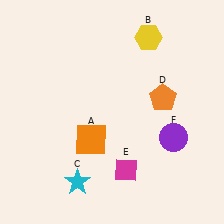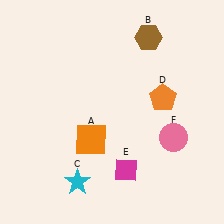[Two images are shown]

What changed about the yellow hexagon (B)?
In Image 1, B is yellow. In Image 2, it changed to brown.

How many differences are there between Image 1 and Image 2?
There are 2 differences between the two images.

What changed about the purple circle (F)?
In Image 1, F is purple. In Image 2, it changed to pink.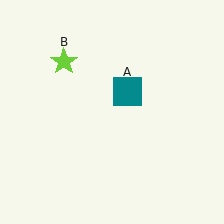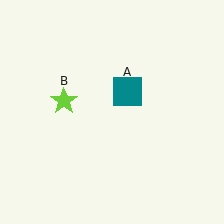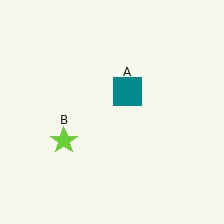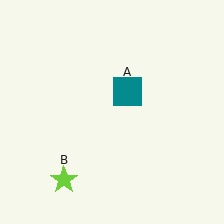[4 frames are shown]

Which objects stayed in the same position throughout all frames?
Teal square (object A) remained stationary.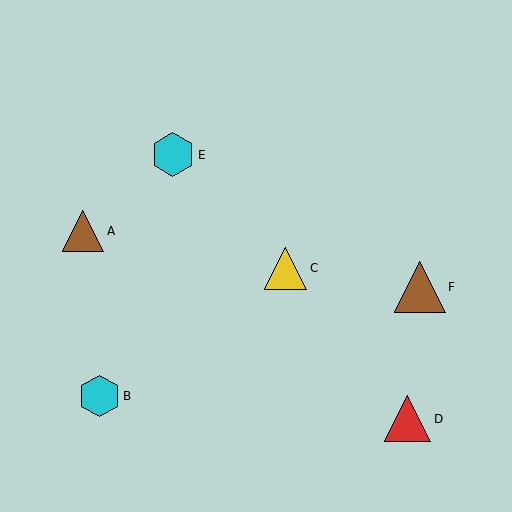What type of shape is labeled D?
Shape D is a red triangle.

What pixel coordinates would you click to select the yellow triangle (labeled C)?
Click at (285, 268) to select the yellow triangle C.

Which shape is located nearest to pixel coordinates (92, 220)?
The brown triangle (labeled A) at (83, 231) is nearest to that location.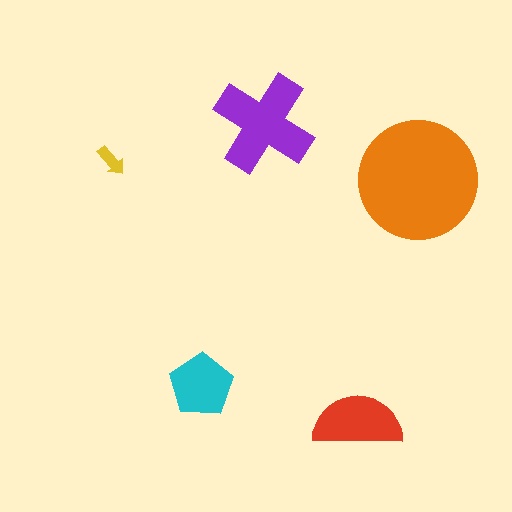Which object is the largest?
The orange circle.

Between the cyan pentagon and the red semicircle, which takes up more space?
The red semicircle.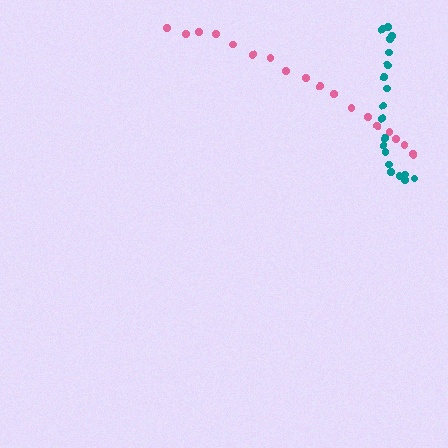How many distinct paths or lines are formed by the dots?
There are 2 distinct paths.